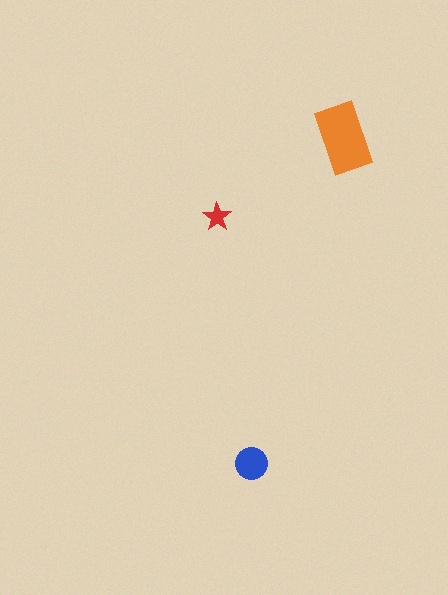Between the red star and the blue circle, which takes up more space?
The blue circle.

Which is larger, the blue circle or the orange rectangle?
The orange rectangle.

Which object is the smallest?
The red star.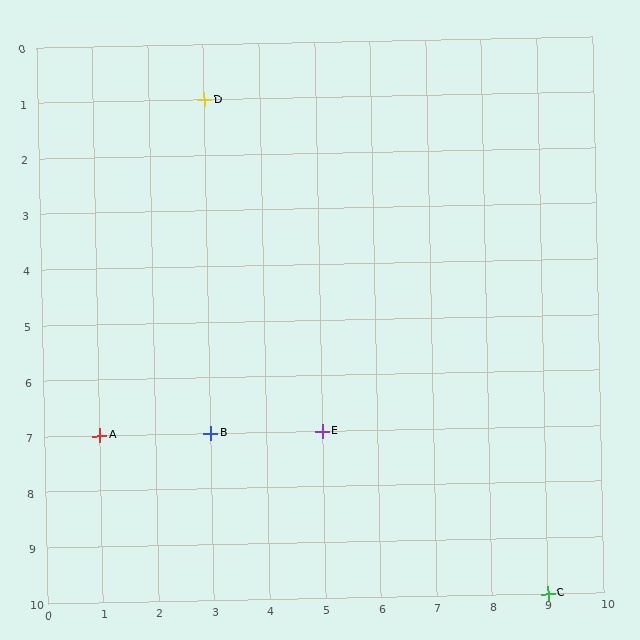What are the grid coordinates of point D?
Point D is at grid coordinates (3, 1).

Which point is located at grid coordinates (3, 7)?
Point B is at (3, 7).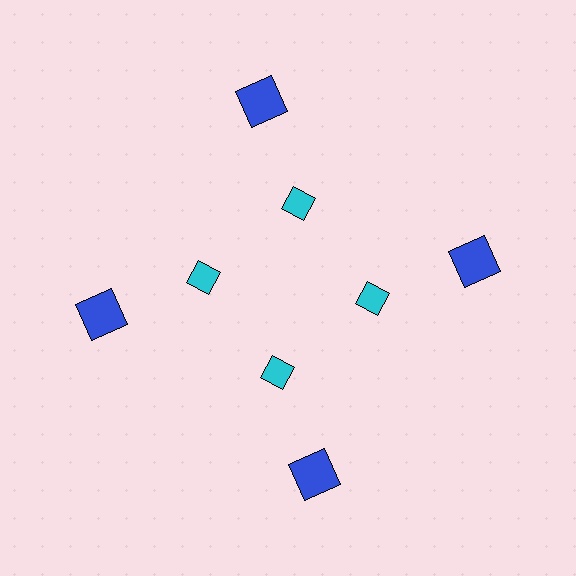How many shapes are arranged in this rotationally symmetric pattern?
There are 8 shapes, arranged in 4 groups of 2.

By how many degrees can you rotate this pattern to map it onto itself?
The pattern maps onto itself every 90 degrees of rotation.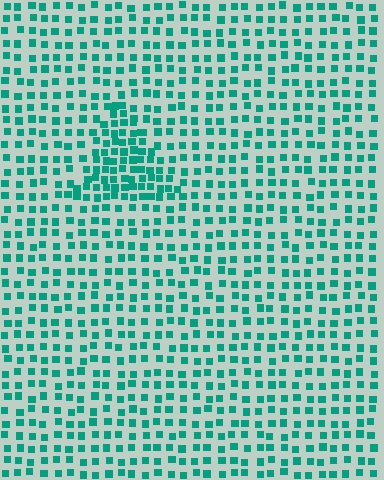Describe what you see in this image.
The image contains small teal elements arranged at two different densities. A triangle-shaped region is visible where the elements are more densely packed than the surrounding area.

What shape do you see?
I see a triangle.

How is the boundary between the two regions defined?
The boundary is defined by a change in element density (approximately 1.9x ratio). All elements are the same color, size, and shape.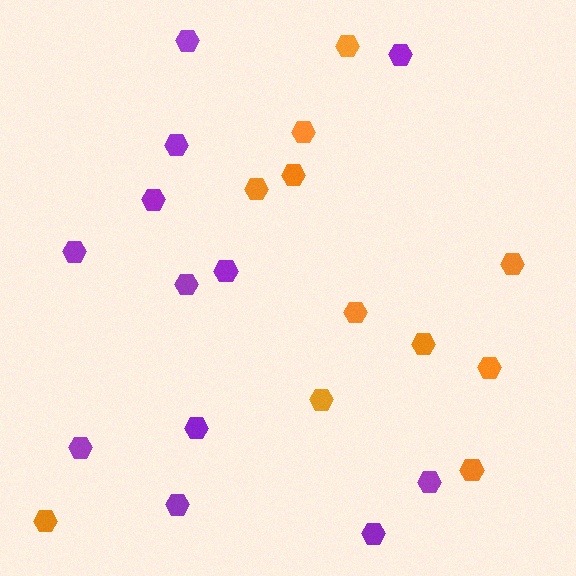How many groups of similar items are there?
There are 2 groups: one group of orange hexagons (11) and one group of purple hexagons (12).